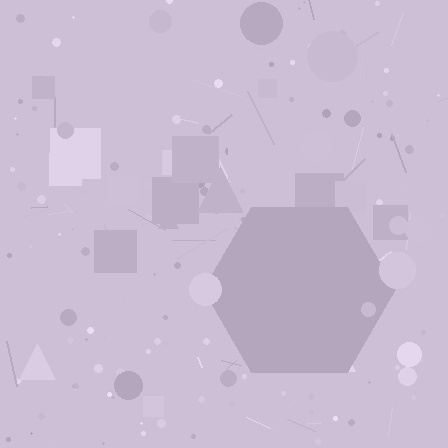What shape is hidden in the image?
A hexagon is hidden in the image.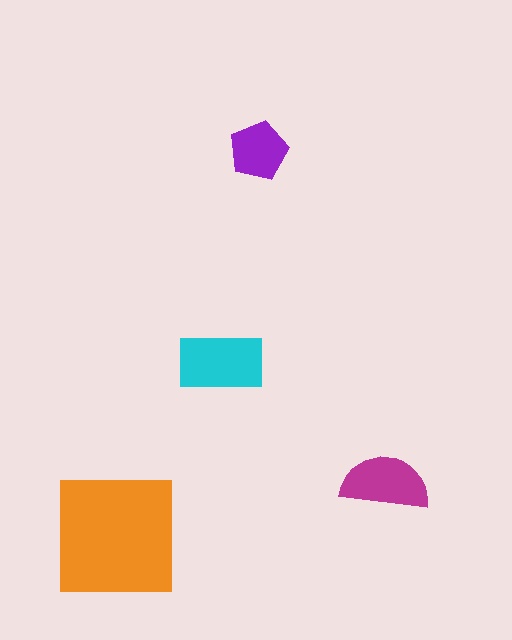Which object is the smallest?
The purple pentagon.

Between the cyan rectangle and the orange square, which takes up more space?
The orange square.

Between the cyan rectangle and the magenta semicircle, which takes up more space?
The cyan rectangle.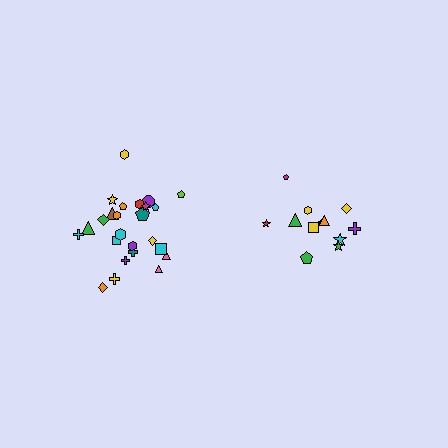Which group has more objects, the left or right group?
The left group.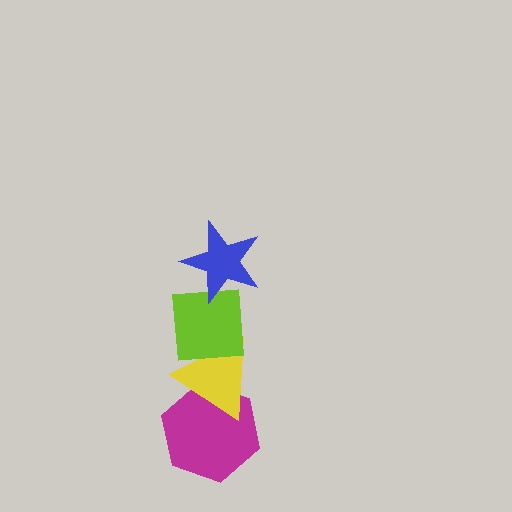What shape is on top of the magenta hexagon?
The yellow triangle is on top of the magenta hexagon.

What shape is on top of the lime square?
The blue star is on top of the lime square.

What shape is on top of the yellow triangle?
The lime square is on top of the yellow triangle.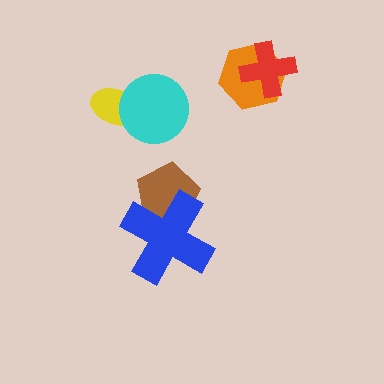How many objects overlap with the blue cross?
1 object overlaps with the blue cross.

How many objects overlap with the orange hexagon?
1 object overlaps with the orange hexagon.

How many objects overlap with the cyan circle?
1 object overlaps with the cyan circle.